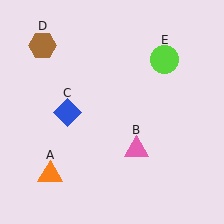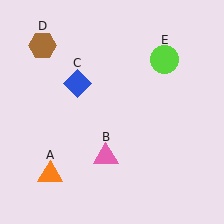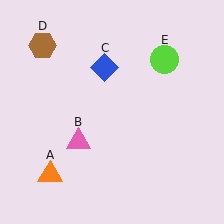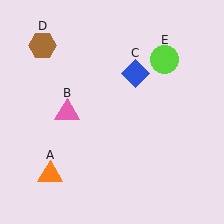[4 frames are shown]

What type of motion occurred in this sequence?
The pink triangle (object B), blue diamond (object C) rotated clockwise around the center of the scene.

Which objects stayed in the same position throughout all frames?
Orange triangle (object A) and brown hexagon (object D) and lime circle (object E) remained stationary.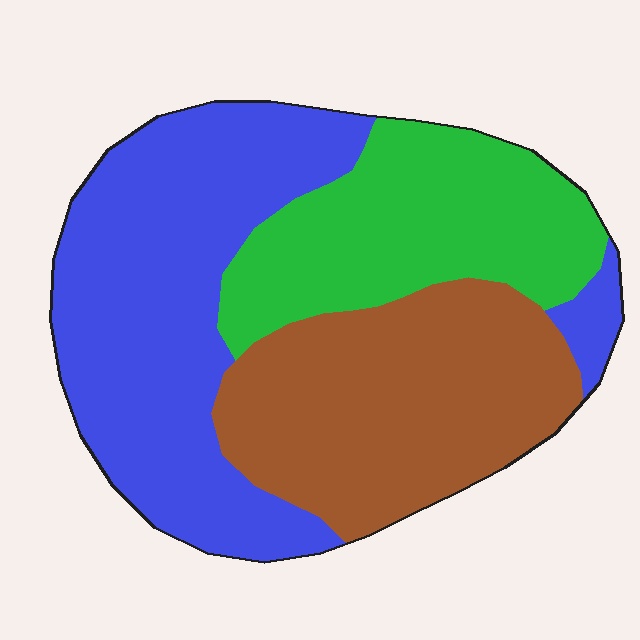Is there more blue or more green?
Blue.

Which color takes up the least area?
Green, at roughly 25%.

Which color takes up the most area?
Blue, at roughly 40%.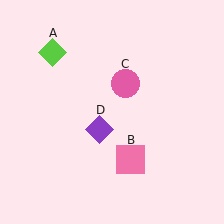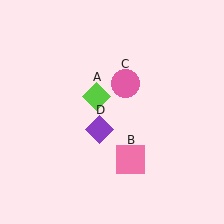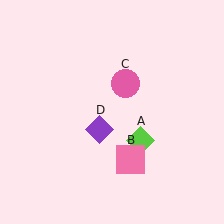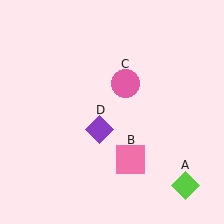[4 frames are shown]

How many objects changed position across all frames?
1 object changed position: lime diamond (object A).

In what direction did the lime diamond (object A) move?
The lime diamond (object A) moved down and to the right.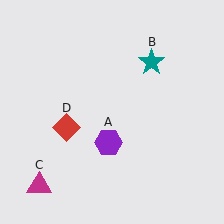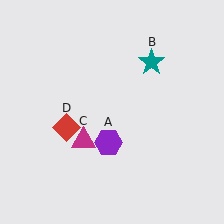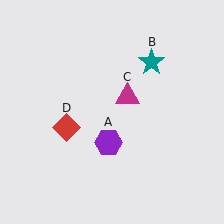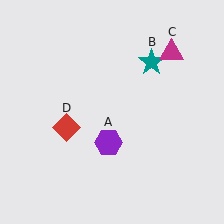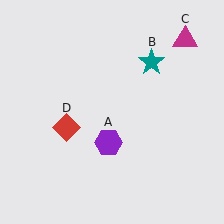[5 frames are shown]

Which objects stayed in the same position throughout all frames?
Purple hexagon (object A) and teal star (object B) and red diamond (object D) remained stationary.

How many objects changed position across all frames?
1 object changed position: magenta triangle (object C).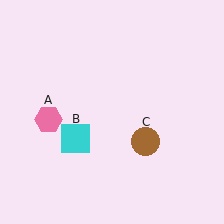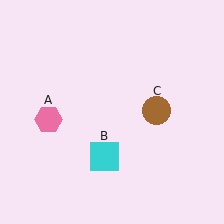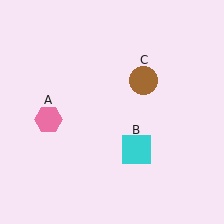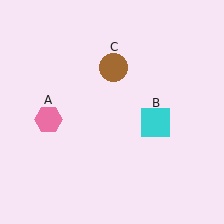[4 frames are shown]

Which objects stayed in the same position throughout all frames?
Pink hexagon (object A) remained stationary.